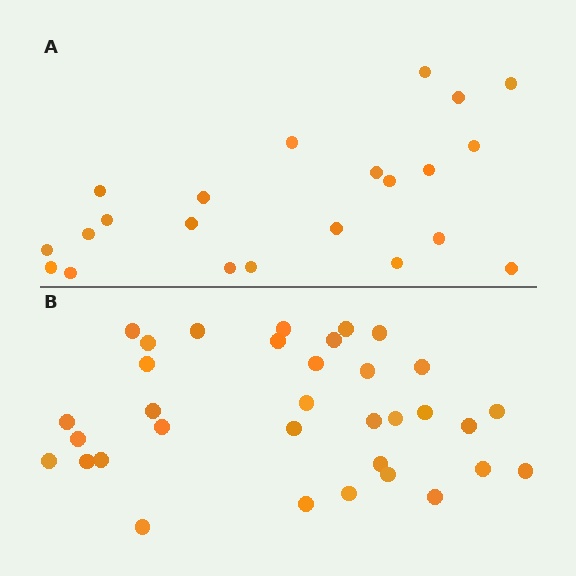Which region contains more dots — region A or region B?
Region B (the bottom region) has more dots.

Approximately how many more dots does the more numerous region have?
Region B has roughly 12 or so more dots than region A.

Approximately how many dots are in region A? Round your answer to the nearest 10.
About 20 dots. (The exact count is 22, which rounds to 20.)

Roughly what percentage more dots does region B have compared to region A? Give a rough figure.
About 55% more.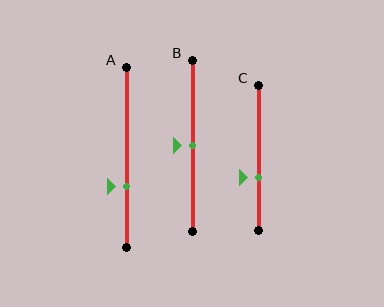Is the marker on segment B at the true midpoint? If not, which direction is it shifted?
Yes, the marker on segment B is at the true midpoint.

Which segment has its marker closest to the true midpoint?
Segment B has its marker closest to the true midpoint.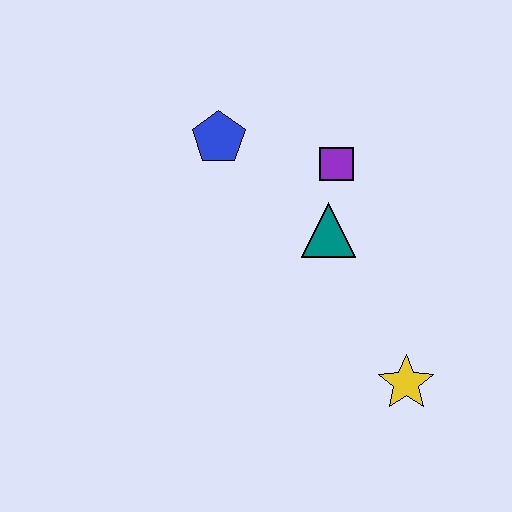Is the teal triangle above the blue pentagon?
No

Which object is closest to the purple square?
The teal triangle is closest to the purple square.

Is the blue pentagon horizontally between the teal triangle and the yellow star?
No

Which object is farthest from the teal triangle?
The yellow star is farthest from the teal triangle.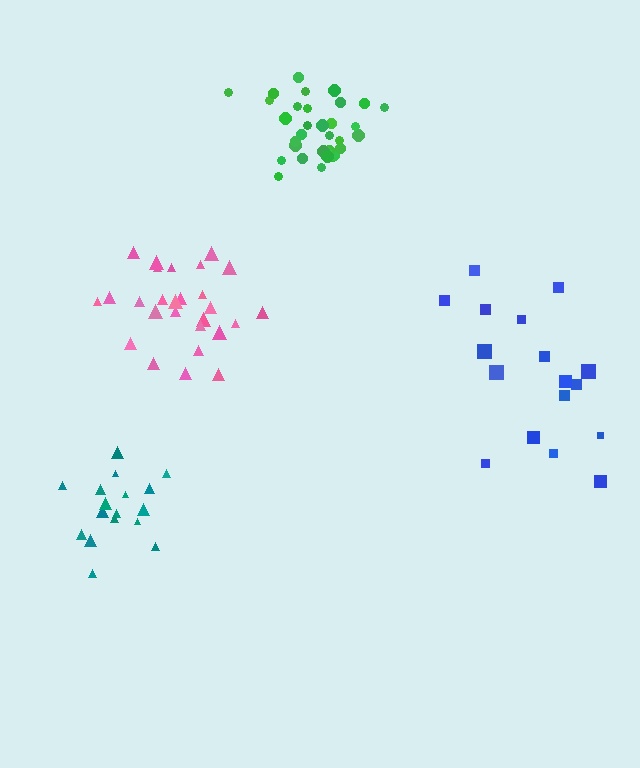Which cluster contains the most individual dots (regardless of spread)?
Green (33).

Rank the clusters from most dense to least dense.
green, teal, pink, blue.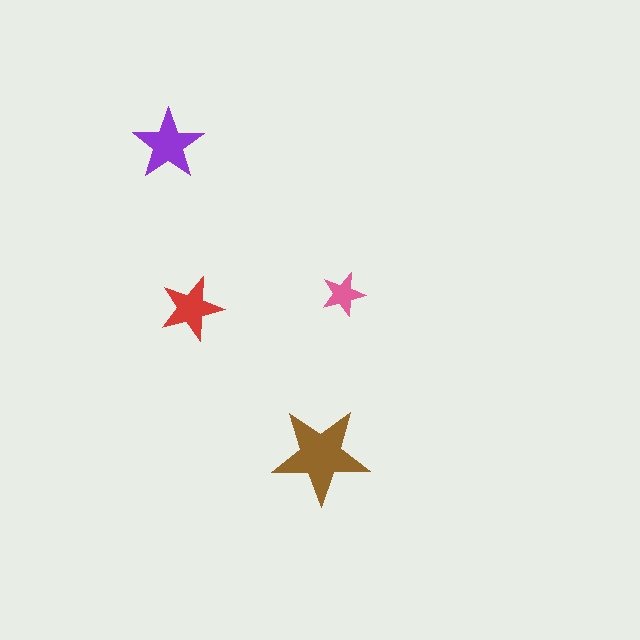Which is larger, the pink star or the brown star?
The brown one.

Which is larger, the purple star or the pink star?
The purple one.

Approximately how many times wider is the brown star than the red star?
About 1.5 times wider.